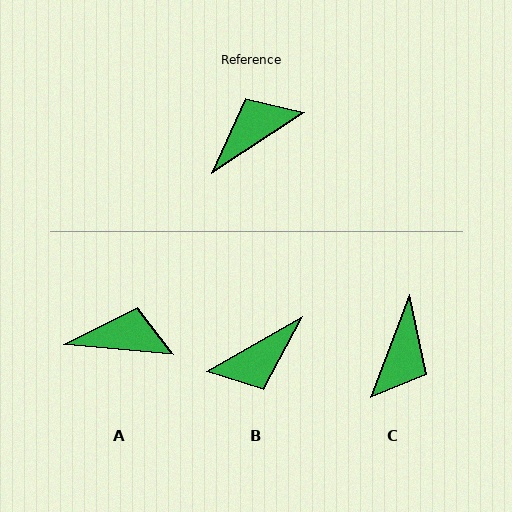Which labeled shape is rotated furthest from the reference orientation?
B, about 177 degrees away.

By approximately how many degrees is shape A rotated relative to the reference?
Approximately 39 degrees clockwise.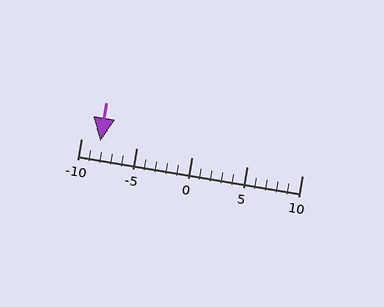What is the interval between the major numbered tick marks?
The major tick marks are spaced 5 units apart.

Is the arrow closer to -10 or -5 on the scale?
The arrow is closer to -10.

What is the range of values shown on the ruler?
The ruler shows values from -10 to 10.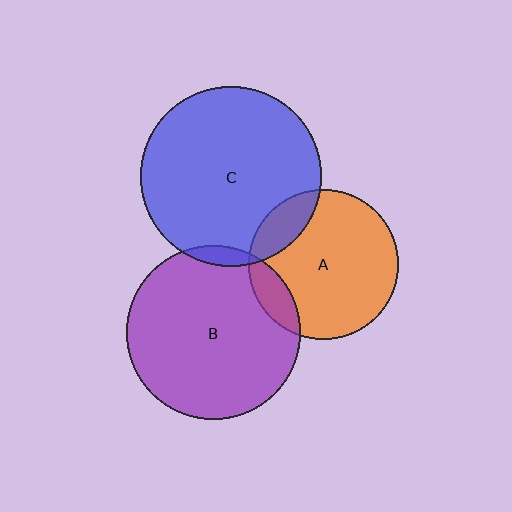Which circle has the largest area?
Circle C (blue).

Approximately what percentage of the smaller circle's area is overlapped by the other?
Approximately 10%.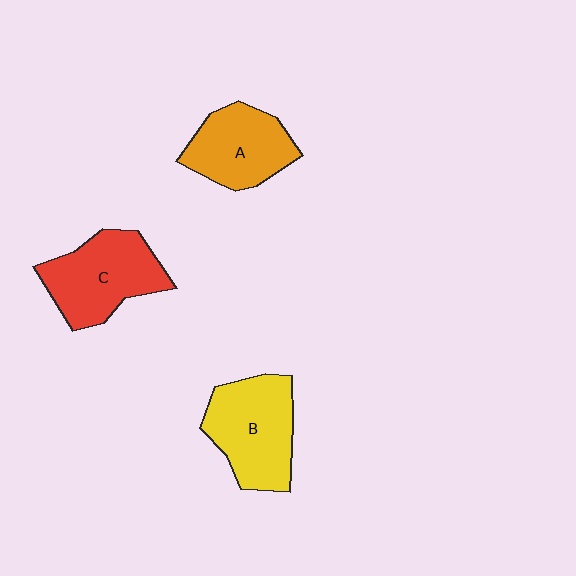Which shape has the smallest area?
Shape A (orange).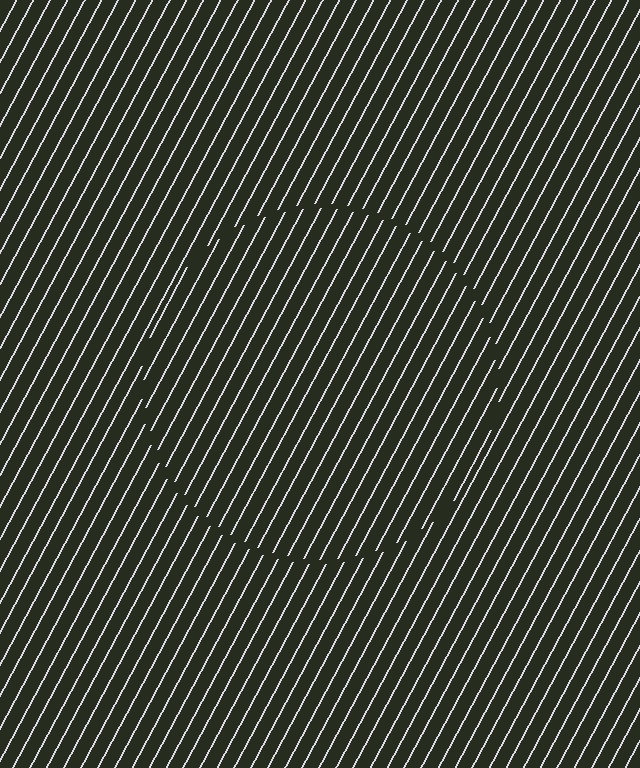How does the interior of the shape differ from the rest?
The interior of the shape contains the same grating, shifted by half a period — the contour is defined by the phase discontinuity where line-ends from the inner and outer gratings abut.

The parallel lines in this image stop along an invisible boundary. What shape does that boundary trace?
An illusory circle. The interior of the shape contains the same grating, shifted by half a period — the contour is defined by the phase discontinuity where line-ends from the inner and outer gratings abut.